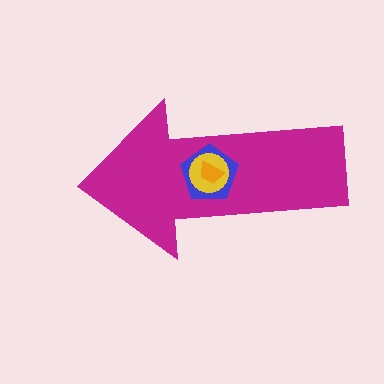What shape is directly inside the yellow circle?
The orange trapezoid.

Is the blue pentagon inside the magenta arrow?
Yes.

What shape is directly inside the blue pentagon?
The yellow circle.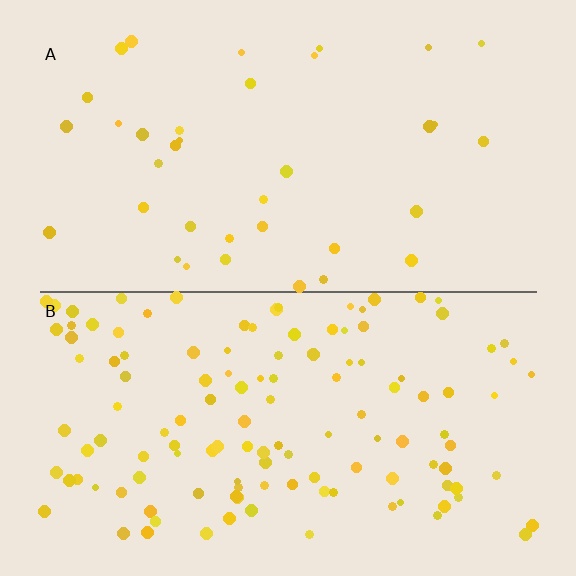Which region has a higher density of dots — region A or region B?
B (the bottom).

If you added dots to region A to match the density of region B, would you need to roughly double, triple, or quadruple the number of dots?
Approximately triple.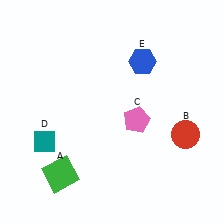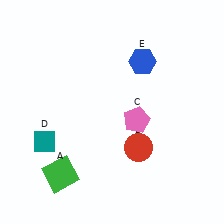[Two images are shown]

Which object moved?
The red circle (B) moved left.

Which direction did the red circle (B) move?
The red circle (B) moved left.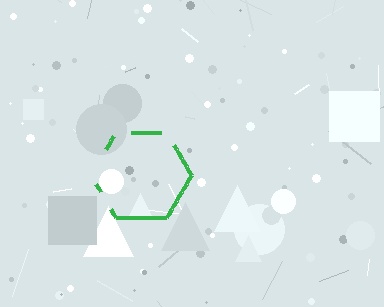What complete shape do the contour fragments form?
The contour fragments form a hexagon.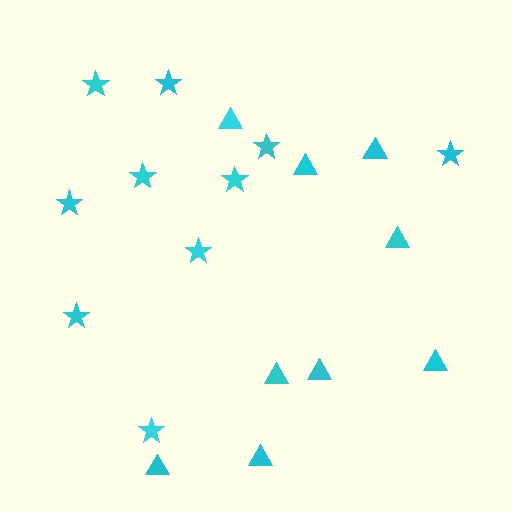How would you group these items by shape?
There are 2 groups: one group of stars (10) and one group of triangles (9).